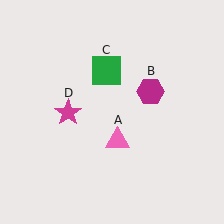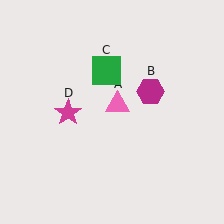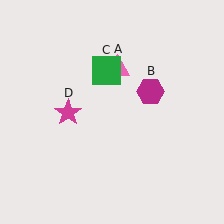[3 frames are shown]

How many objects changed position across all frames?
1 object changed position: pink triangle (object A).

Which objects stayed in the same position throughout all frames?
Magenta hexagon (object B) and green square (object C) and magenta star (object D) remained stationary.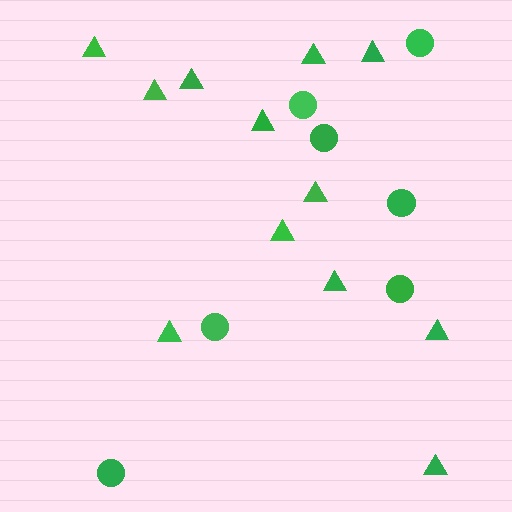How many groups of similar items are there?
There are 2 groups: one group of triangles (12) and one group of circles (7).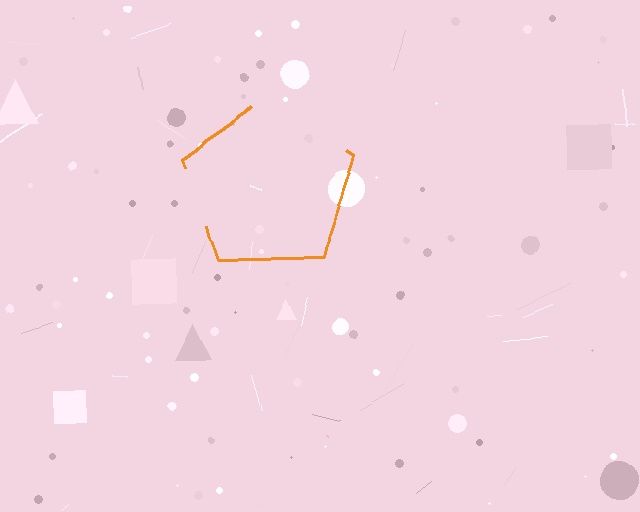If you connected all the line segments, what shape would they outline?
They would outline a pentagon.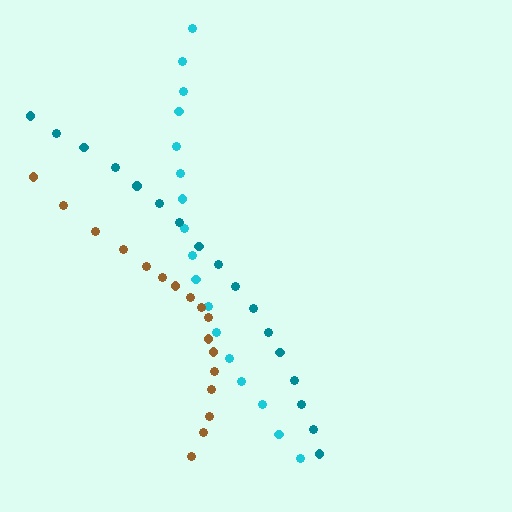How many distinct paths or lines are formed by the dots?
There are 3 distinct paths.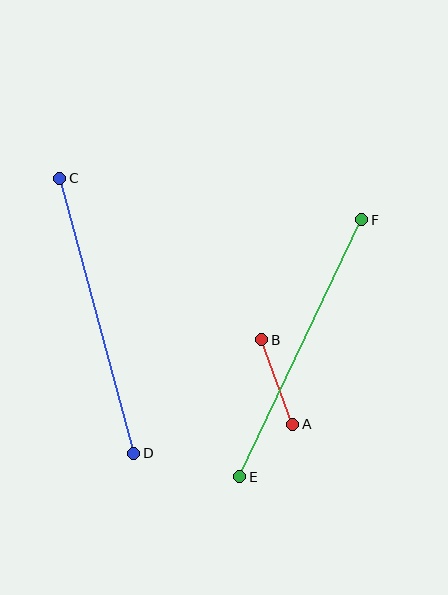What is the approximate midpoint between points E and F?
The midpoint is at approximately (301, 348) pixels.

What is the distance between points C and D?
The distance is approximately 285 pixels.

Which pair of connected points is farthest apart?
Points C and D are farthest apart.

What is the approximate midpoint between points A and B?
The midpoint is at approximately (277, 382) pixels.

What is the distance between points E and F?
The distance is approximately 284 pixels.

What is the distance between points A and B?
The distance is approximately 90 pixels.